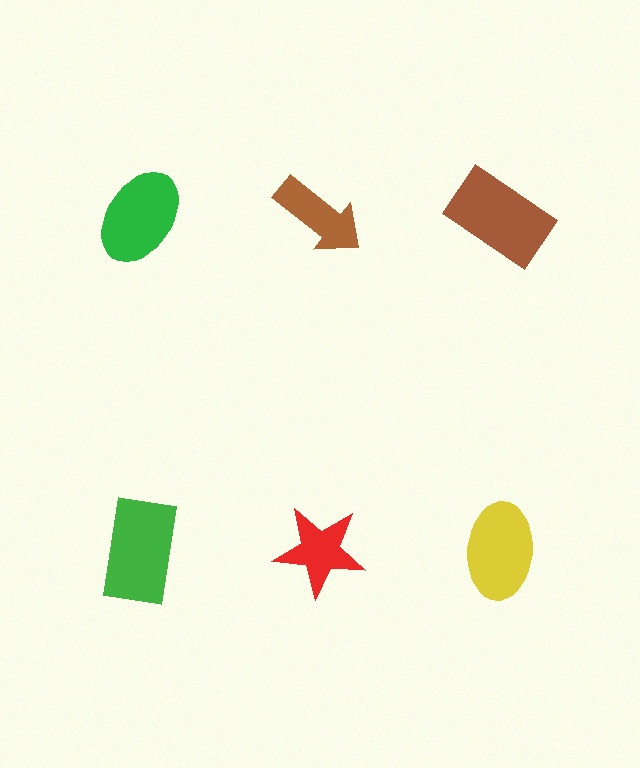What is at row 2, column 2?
A red star.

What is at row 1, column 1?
A green ellipse.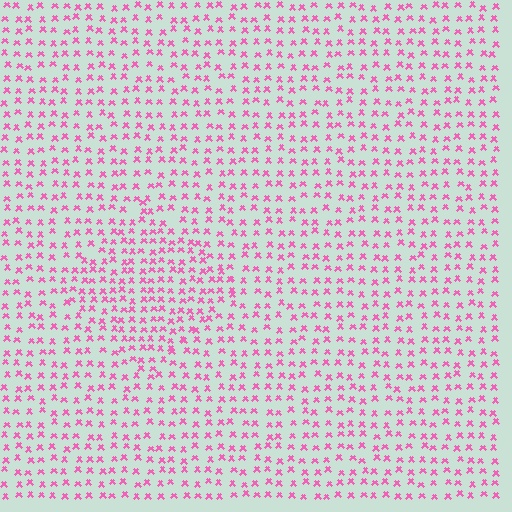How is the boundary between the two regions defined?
The boundary is defined by a change in element density (approximately 1.5x ratio). All elements are the same color, size, and shape.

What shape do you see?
I see a diamond.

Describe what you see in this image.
The image contains small pink elements arranged at two different densities. A diamond-shaped region is visible where the elements are more densely packed than the surrounding area.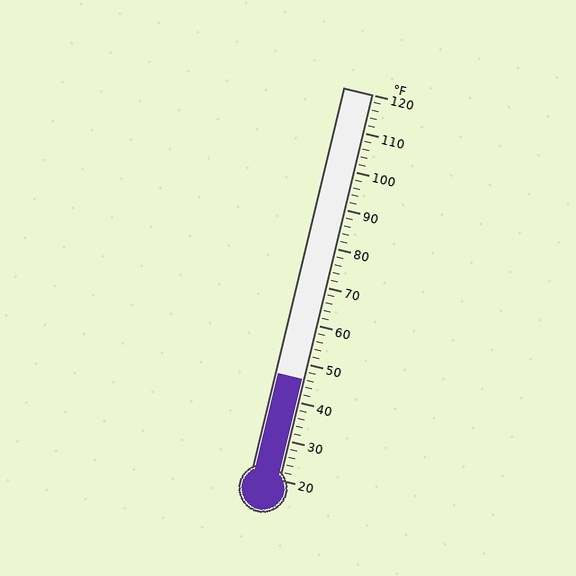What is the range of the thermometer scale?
The thermometer scale ranges from 20°F to 120°F.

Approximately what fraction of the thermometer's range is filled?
The thermometer is filled to approximately 25% of its range.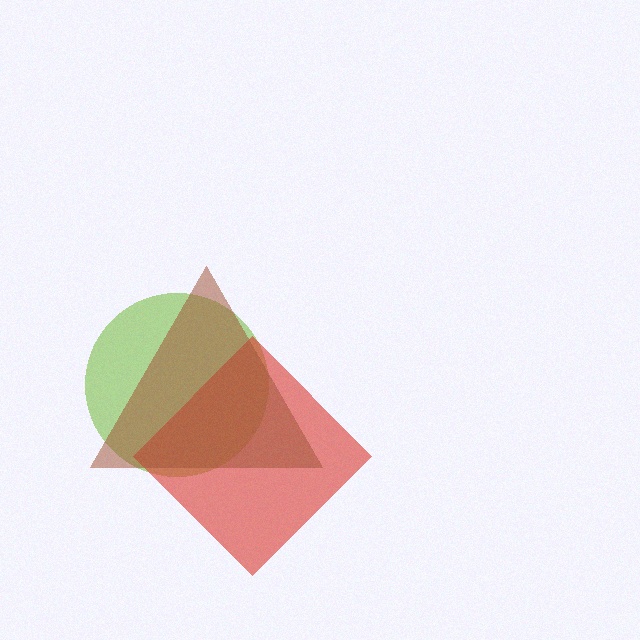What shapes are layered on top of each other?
The layered shapes are: a lime circle, a red diamond, a brown triangle.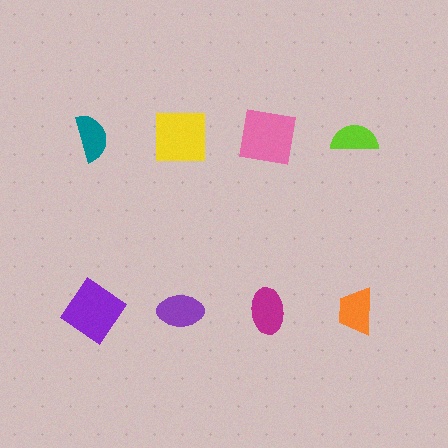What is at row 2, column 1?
A purple diamond.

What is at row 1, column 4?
A lime semicircle.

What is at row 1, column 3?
A pink square.